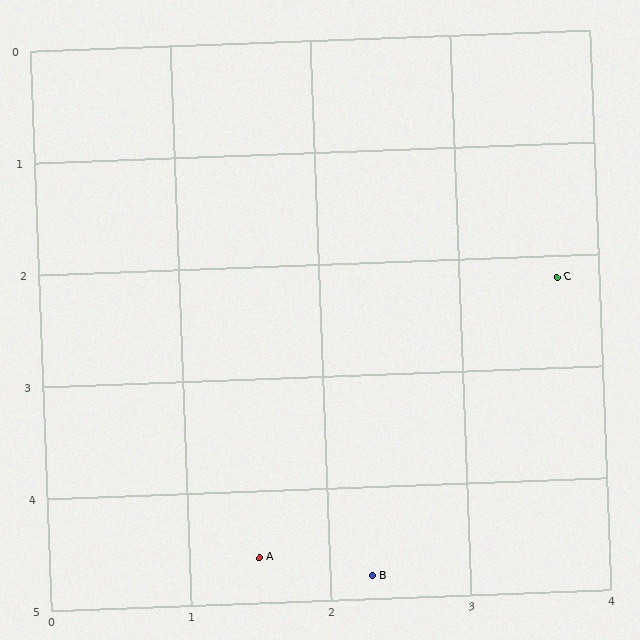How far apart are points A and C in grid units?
Points A and C are about 3.3 grid units apart.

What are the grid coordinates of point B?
Point B is at approximately (2.3, 4.8).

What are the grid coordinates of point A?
Point A is at approximately (1.5, 4.6).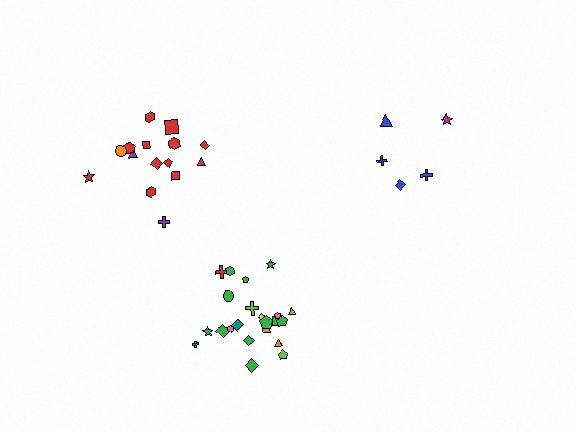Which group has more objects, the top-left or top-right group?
The top-left group.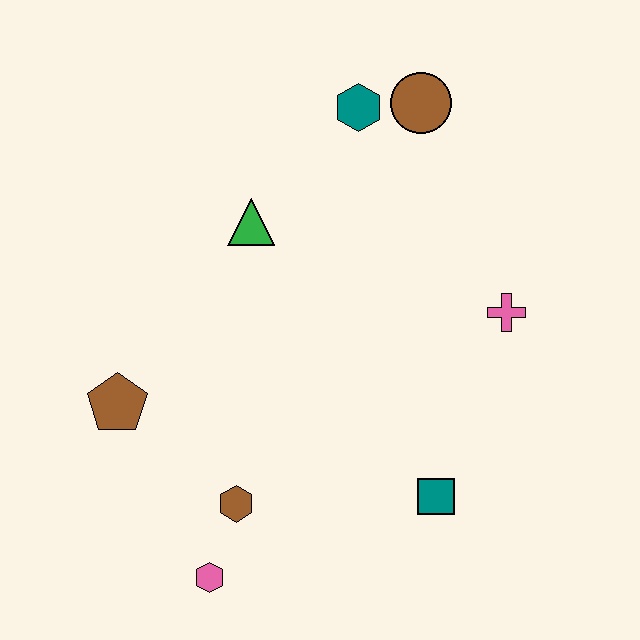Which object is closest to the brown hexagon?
The pink hexagon is closest to the brown hexagon.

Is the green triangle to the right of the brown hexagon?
Yes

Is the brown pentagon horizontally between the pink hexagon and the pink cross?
No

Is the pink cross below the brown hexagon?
No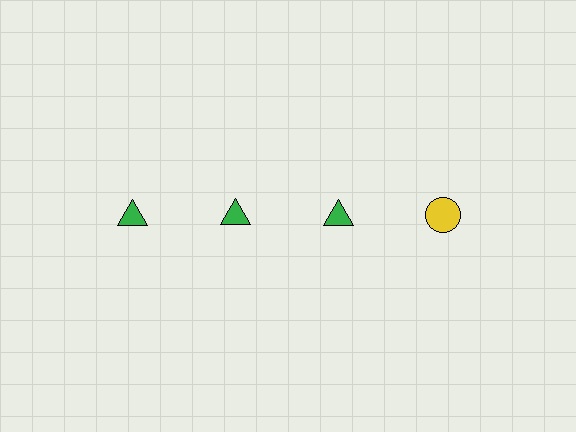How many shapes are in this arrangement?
There are 4 shapes arranged in a grid pattern.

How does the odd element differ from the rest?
It differs in both color (yellow instead of green) and shape (circle instead of triangle).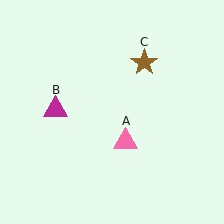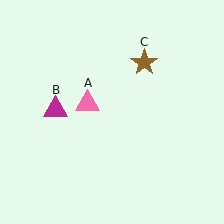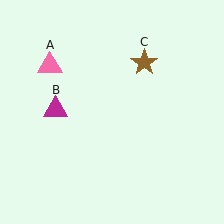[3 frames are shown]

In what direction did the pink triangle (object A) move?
The pink triangle (object A) moved up and to the left.